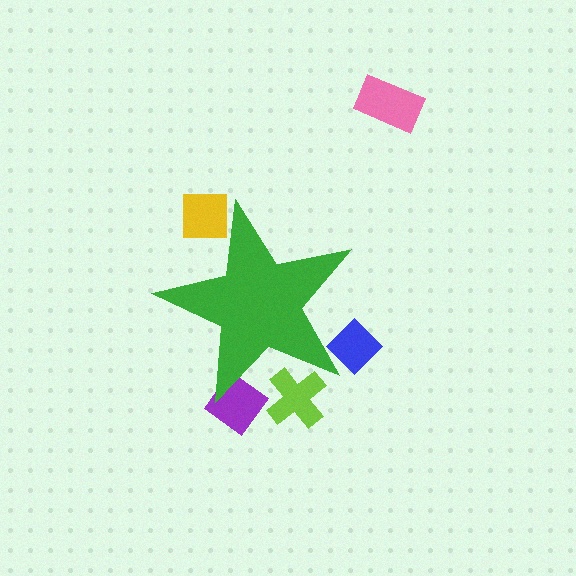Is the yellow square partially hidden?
Yes, the yellow square is partially hidden behind the green star.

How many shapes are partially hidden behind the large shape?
4 shapes are partially hidden.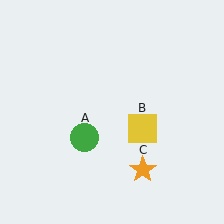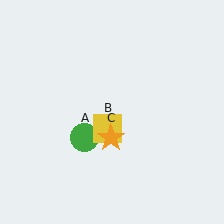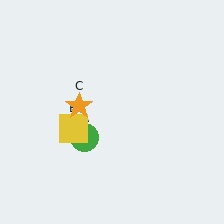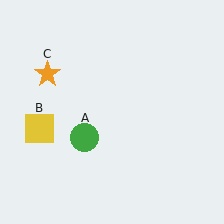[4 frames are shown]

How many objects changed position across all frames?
2 objects changed position: yellow square (object B), orange star (object C).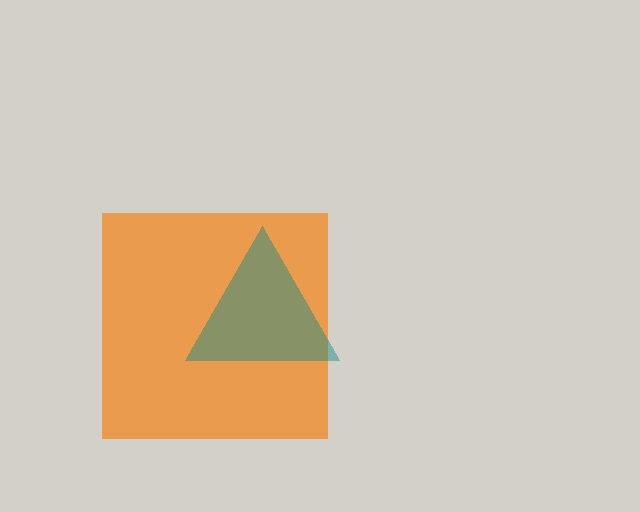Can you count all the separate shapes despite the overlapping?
Yes, there are 2 separate shapes.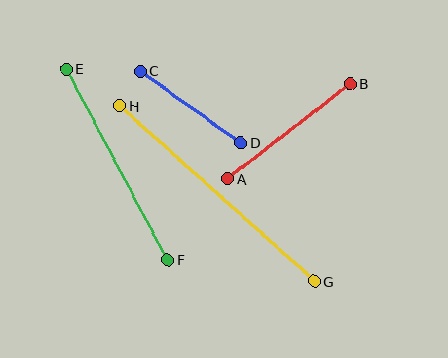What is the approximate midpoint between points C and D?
The midpoint is at approximately (191, 107) pixels.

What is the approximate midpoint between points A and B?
The midpoint is at approximately (289, 131) pixels.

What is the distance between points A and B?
The distance is approximately 155 pixels.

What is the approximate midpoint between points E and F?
The midpoint is at approximately (117, 164) pixels.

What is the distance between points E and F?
The distance is approximately 216 pixels.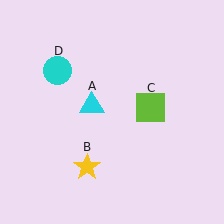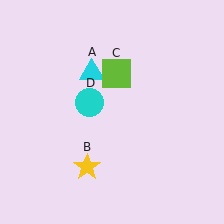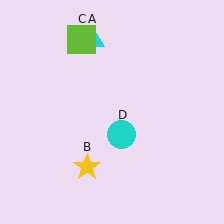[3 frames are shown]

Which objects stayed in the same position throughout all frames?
Yellow star (object B) remained stationary.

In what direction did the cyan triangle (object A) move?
The cyan triangle (object A) moved up.